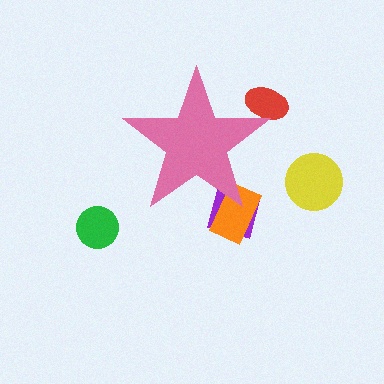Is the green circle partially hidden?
No, the green circle is fully visible.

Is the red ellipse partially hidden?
Yes, the red ellipse is partially hidden behind the pink star.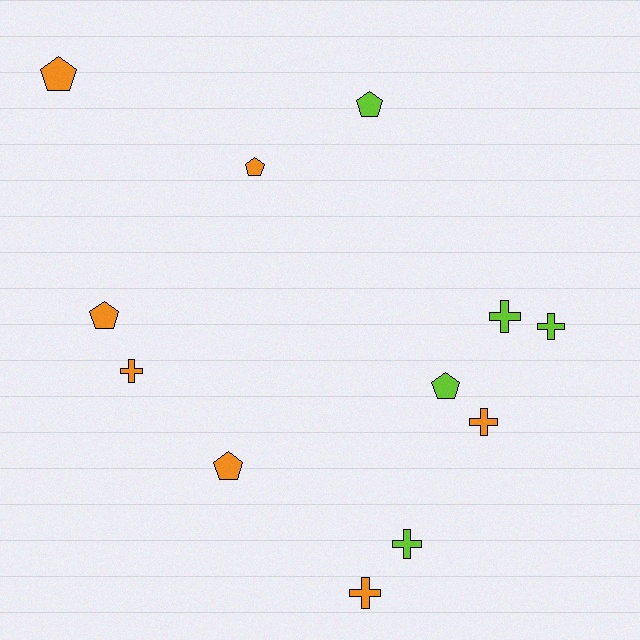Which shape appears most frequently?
Cross, with 6 objects.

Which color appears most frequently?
Orange, with 7 objects.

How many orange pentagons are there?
There are 4 orange pentagons.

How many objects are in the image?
There are 12 objects.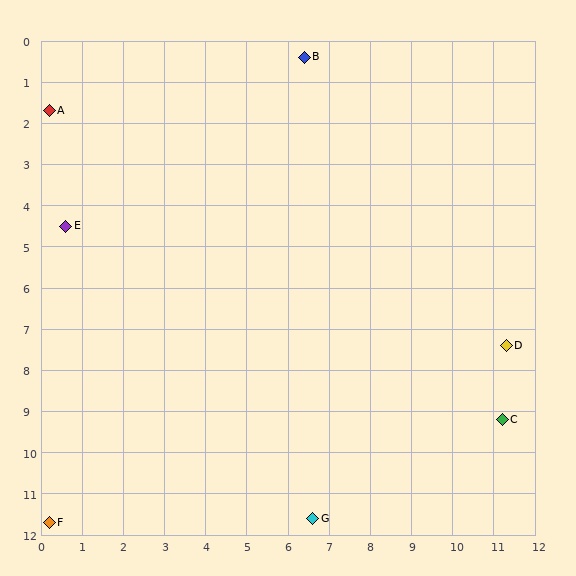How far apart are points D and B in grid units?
Points D and B are about 8.5 grid units apart.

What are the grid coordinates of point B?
Point B is at approximately (6.4, 0.4).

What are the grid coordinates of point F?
Point F is at approximately (0.2, 11.7).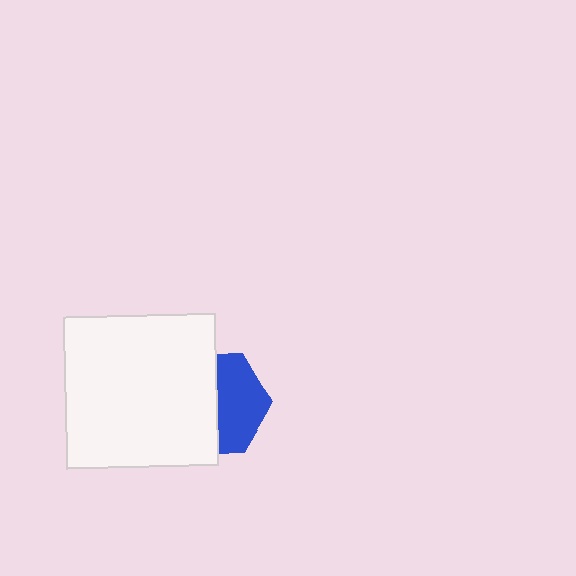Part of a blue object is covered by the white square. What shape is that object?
It is a hexagon.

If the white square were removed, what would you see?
You would see the complete blue hexagon.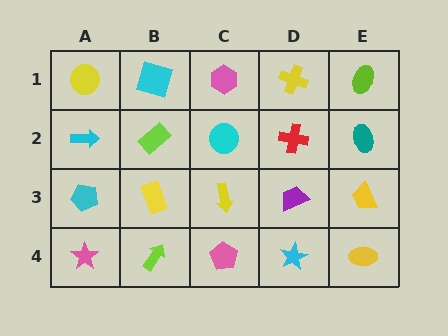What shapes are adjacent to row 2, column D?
A yellow cross (row 1, column D), a purple trapezoid (row 3, column D), a cyan circle (row 2, column C), a teal ellipse (row 2, column E).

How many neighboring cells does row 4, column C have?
3.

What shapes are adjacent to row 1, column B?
A lime rectangle (row 2, column B), a yellow circle (row 1, column A), a pink hexagon (row 1, column C).